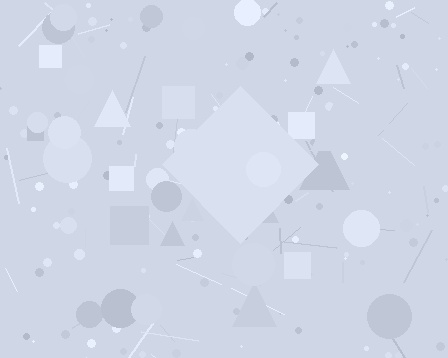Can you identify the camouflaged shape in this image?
The camouflaged shape is a diamond.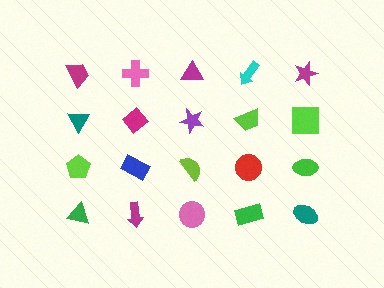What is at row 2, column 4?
A lime trapezoid.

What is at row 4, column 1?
A green triangle.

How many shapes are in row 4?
5 shapes.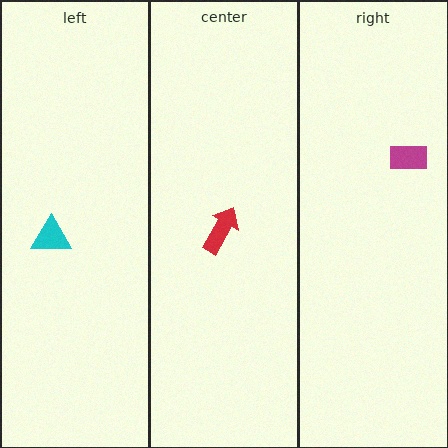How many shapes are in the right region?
1.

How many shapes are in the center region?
1.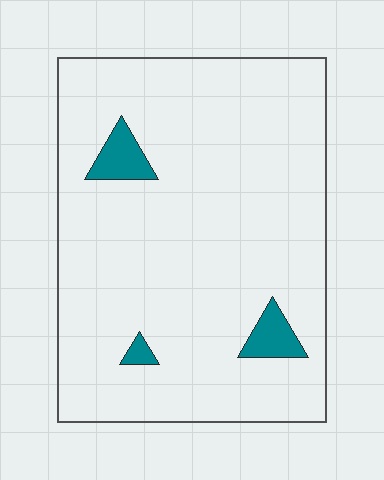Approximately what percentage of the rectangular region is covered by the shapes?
Approximately 5%.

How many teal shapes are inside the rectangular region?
3.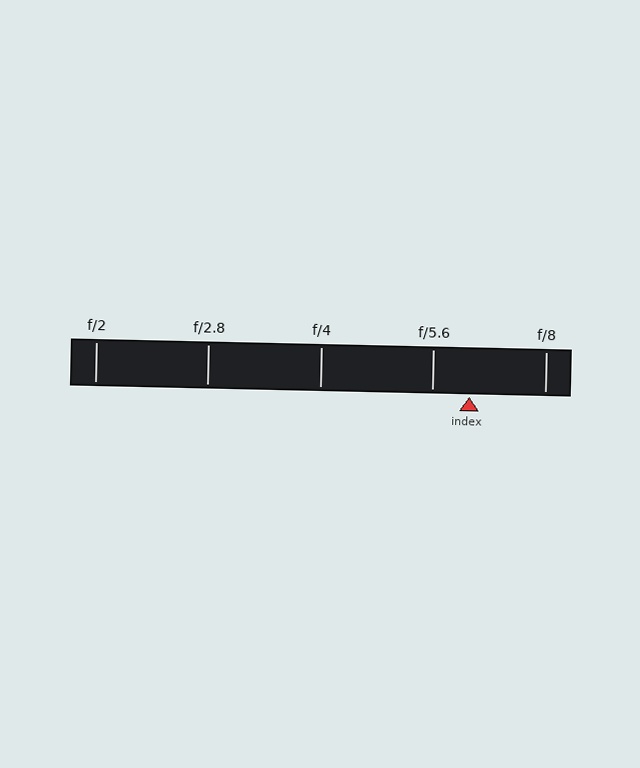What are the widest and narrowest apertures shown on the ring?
The widest aperture shown is f/2 and the narrowest is f/8.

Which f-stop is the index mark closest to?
The index mark is closest to f/5.6.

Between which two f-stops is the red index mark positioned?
The index mark is between f/5.6 and f/8.